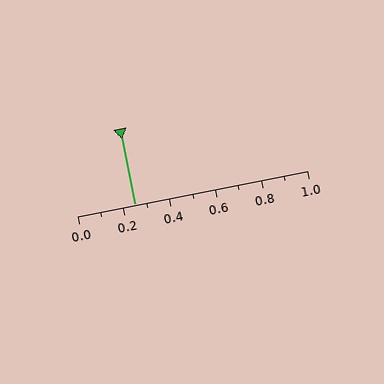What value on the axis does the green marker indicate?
The marker indicates approximately 0.25.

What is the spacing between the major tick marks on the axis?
The major ticks are spaced 0.2 apart.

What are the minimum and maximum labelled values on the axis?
The axis runs from 0.0 to 1.0.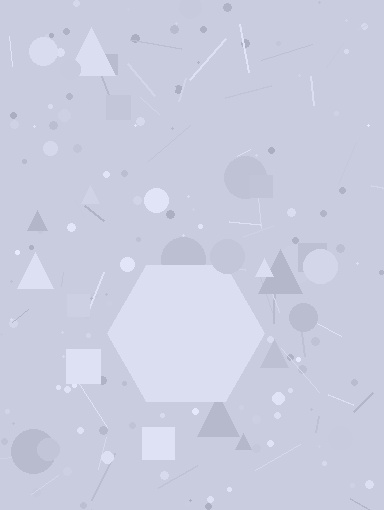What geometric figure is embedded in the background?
A hexagon is embedded in the background.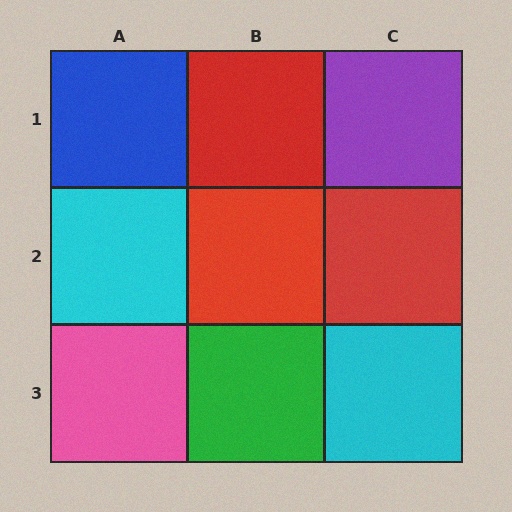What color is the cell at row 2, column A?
Cyan.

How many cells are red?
3 cells are red.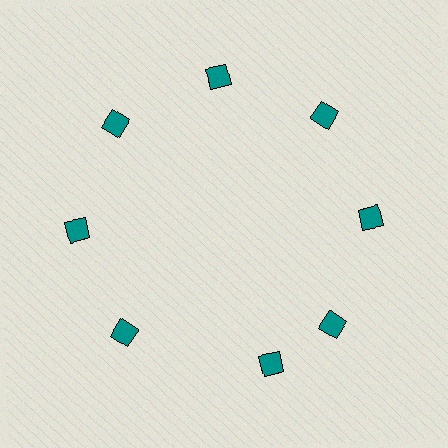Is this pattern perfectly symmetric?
No. The 8 teal diamonds are arranged in a ring, but one element near the 6 o'clock position is rotated out of alignment along the ring, breaking the 8-fold rotational symmetry.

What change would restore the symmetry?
The symmetry would be restored by rotating it back into even spacing with its neighbors so that all 8 diamonds sit at equal angles and equal distance from the center.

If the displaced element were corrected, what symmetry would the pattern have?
It would have 8-fold rotational symmetry — the pattern would map onto itself every 45 degrees.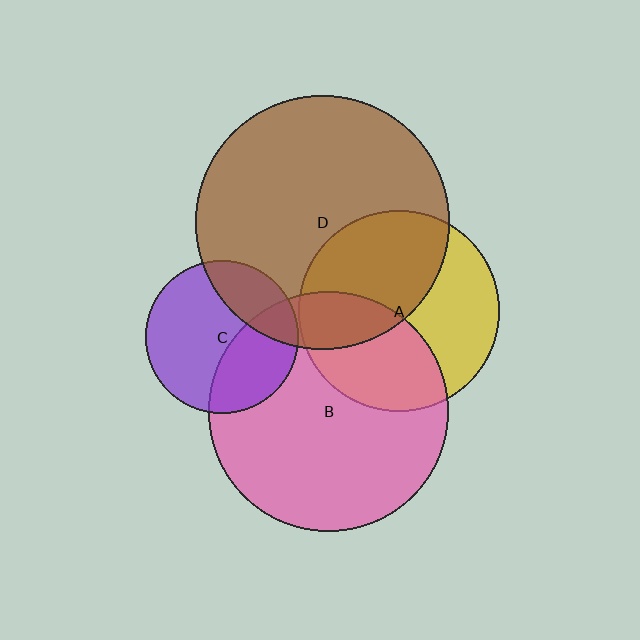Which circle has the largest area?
Circle D (brown).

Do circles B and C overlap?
Yes.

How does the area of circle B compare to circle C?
Approximately 2.4 times.